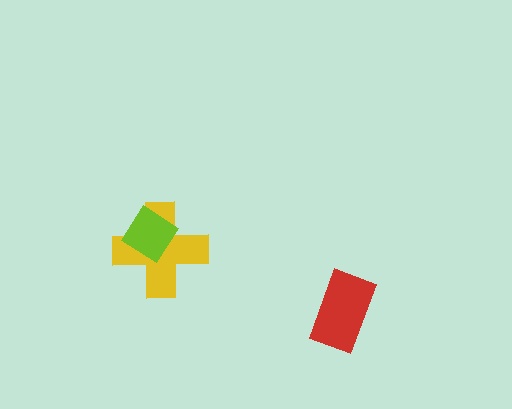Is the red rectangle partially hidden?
No, no other shape covers it.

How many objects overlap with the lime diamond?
1 object overlaps with the lime diamond.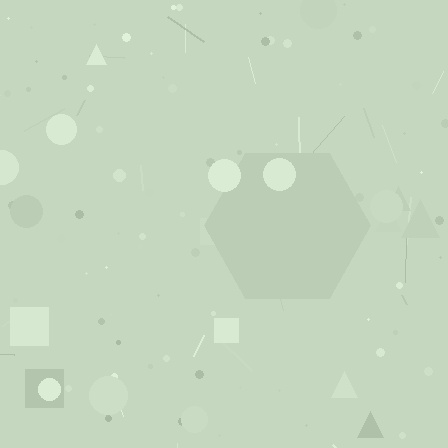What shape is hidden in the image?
A hexagon is hidden in the image.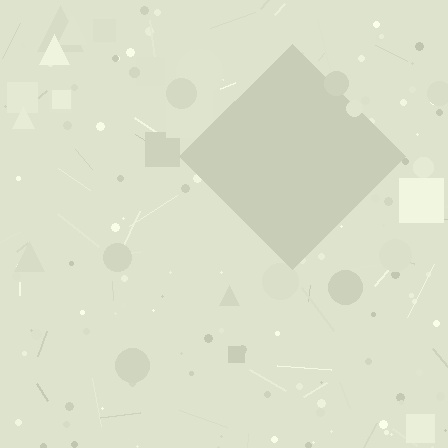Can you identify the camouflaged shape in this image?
The camouflaged shape is a diamond.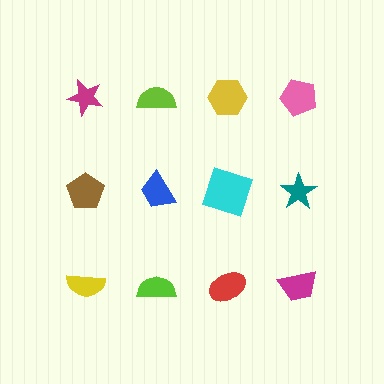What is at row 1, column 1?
A magenta star.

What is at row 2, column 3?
A cyan square.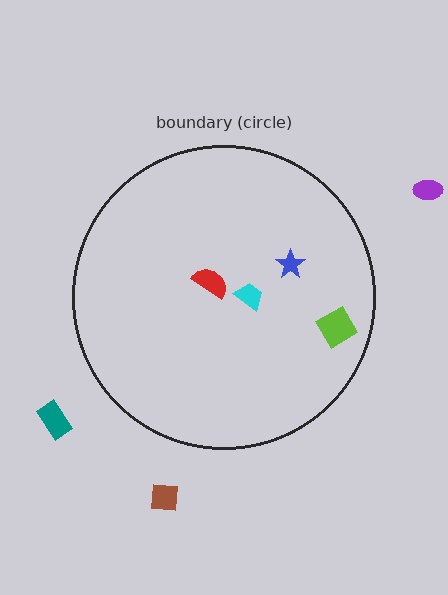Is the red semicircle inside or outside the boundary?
Inside.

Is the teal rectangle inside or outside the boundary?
Outside.